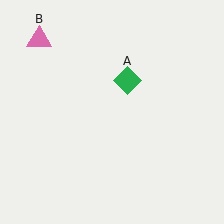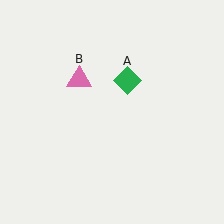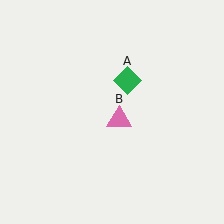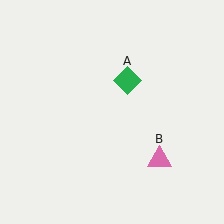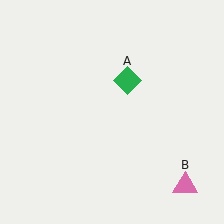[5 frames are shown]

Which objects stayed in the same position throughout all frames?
Green diamond (object A) remained stationary.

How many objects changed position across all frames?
1 object changed position: pink triangle (object B).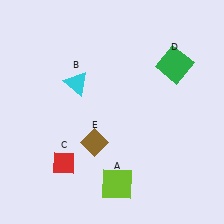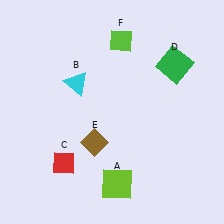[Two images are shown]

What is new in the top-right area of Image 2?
A lime diamond (F) was added in the top-right area of Image 2.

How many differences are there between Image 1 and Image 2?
There is 1 difference between the two images.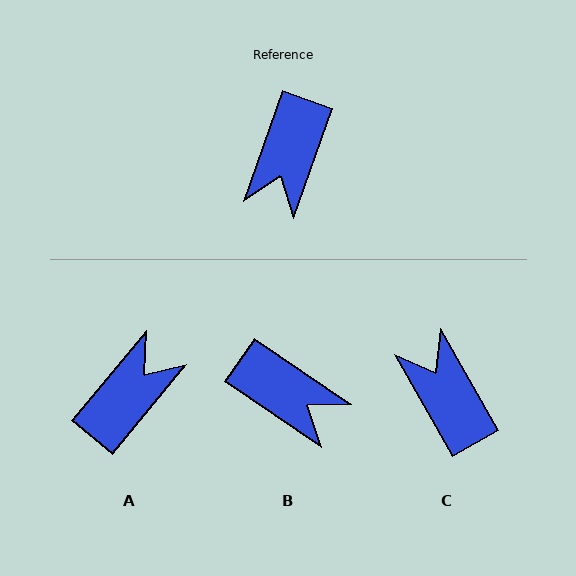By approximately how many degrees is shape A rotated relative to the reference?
Approximately 160 degrees counter-clockwise.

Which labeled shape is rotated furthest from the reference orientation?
A, about 160 degrees away.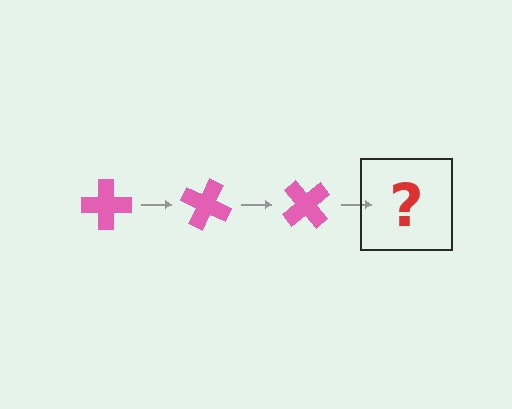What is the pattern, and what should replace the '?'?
The pattern is that the cross rotates 25 degrees each step. The '?' should be a pink cross rotated 75 degrees.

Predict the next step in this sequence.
The next step is a pink cross rotated 75 degrees.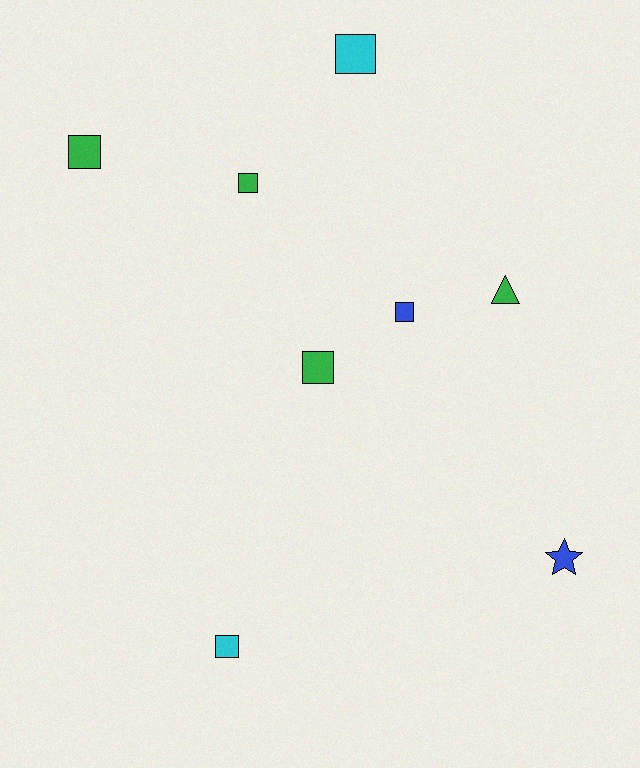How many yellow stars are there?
There are no yellow stars.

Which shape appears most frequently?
Square, with 6 objects.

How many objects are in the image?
There are 8 objects.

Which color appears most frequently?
Green, with 4 objects.